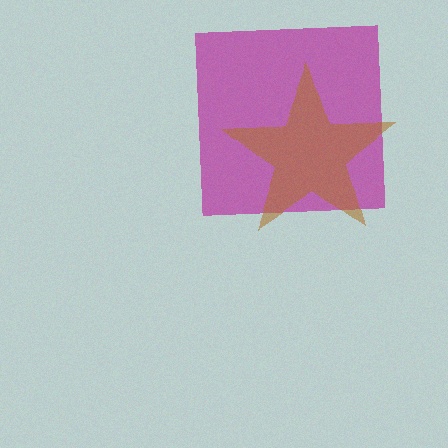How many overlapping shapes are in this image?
There are 2 overlapping shapes in the image.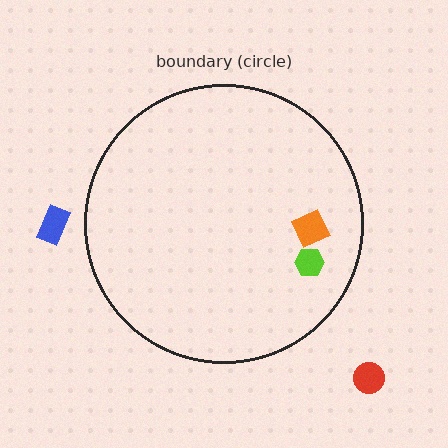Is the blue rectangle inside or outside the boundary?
Outside.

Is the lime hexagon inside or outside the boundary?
Inside.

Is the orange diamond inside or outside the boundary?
Inside.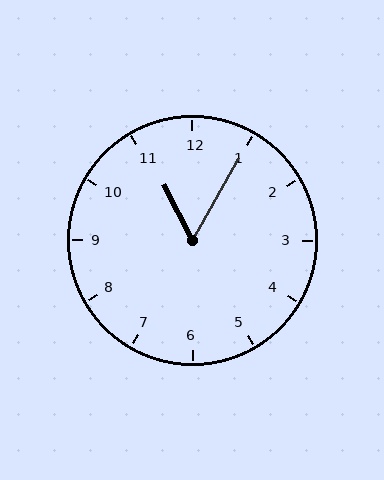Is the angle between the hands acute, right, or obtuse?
It is acute.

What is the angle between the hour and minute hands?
Approximately 58 degrees.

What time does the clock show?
11:05.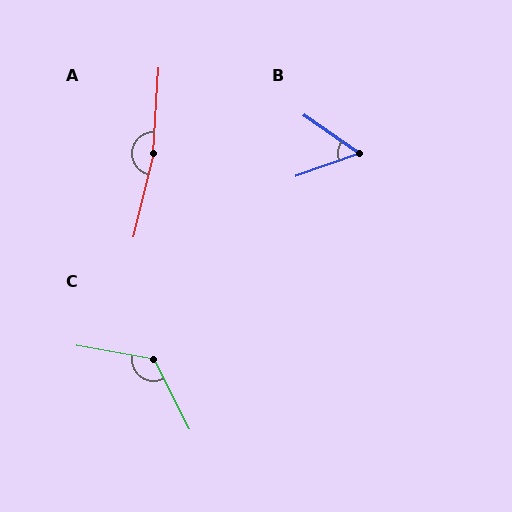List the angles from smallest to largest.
B (54°), C (126°), A (170°).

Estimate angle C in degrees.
Approximately 126 degrees.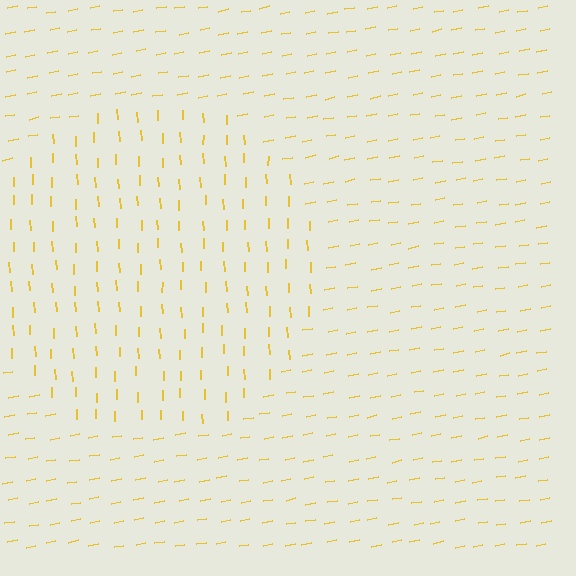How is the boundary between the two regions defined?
The boundary is defined purely by a change in line orientation (approximately 81 degrees difference). All lines are the same color and thickness.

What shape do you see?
I see a circle.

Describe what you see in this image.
The image is filled with small yellow line segments. A circle region in the image has lines oriented differently from the surrounding lines, creating a visible texture boundary.